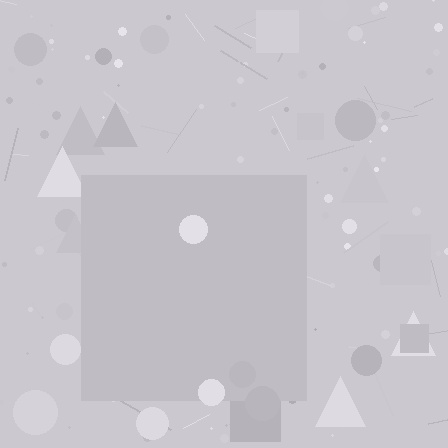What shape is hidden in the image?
A square is hidden in the image.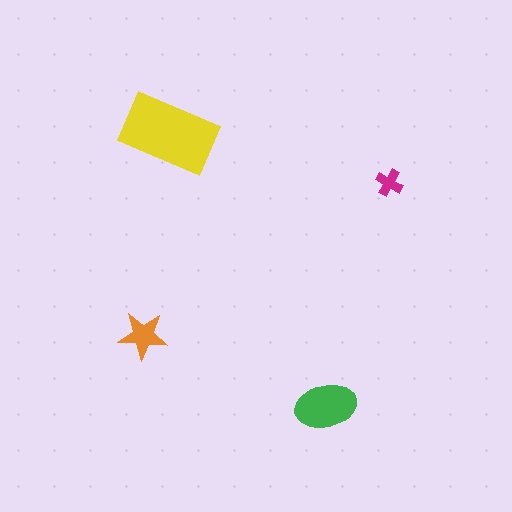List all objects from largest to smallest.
The yellow rectangle, the green ellipse, the orange star, the magenta cross.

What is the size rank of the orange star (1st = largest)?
3rd.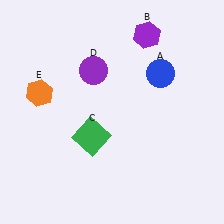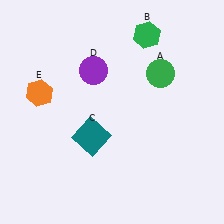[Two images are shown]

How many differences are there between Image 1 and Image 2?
There are 3 differences between the two images.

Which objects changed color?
A changed from blue to green. B changed from purple to green. C changed from green to teal.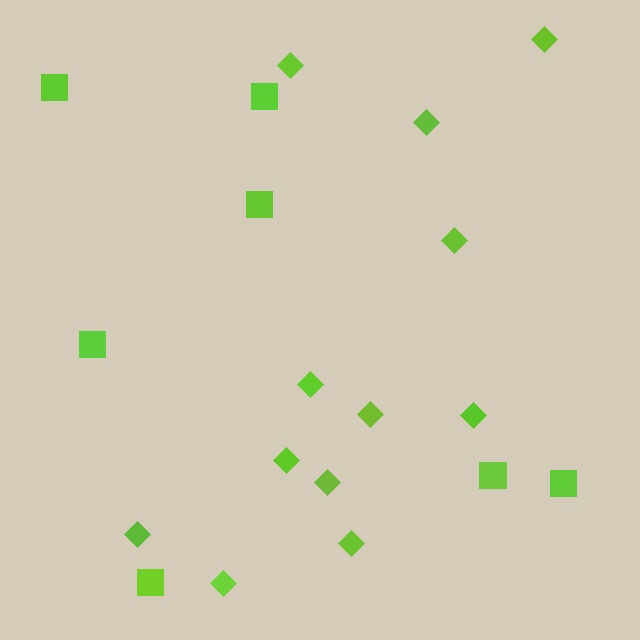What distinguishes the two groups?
There are 2 groups: one group of diamonds (12) and one group of squares (7).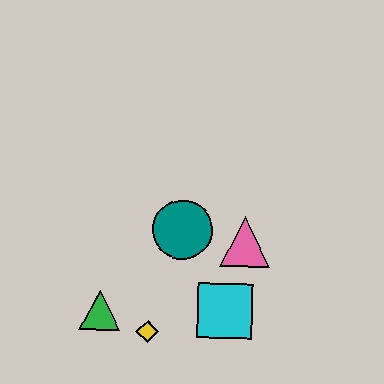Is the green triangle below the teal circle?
Yes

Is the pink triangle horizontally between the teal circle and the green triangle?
No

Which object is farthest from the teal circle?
The green triangle is farthest from the teal circle.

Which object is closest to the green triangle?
The yellow diamond is closest to the green triangle.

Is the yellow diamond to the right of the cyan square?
No